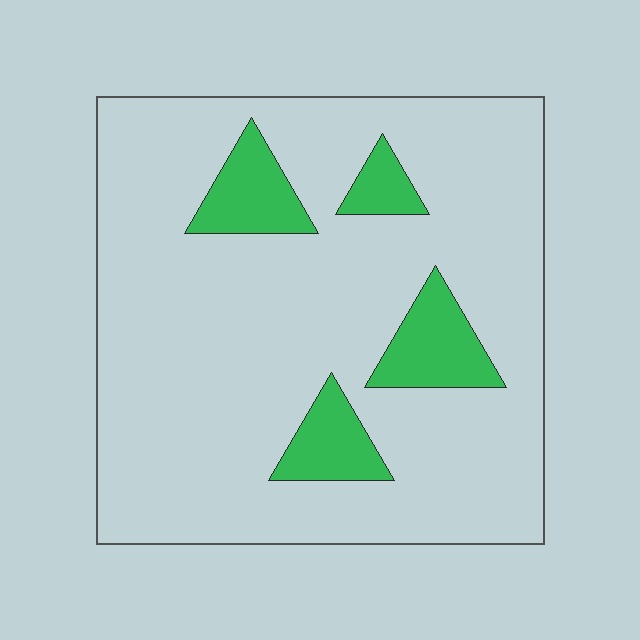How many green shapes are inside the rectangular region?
4.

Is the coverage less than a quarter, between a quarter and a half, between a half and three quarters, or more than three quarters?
Less than a quarter.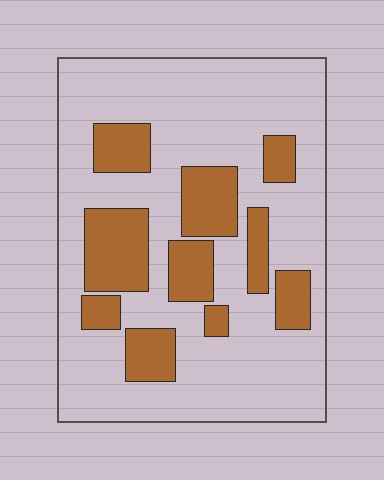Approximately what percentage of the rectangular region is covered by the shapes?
Approximately 25%.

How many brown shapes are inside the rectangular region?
10.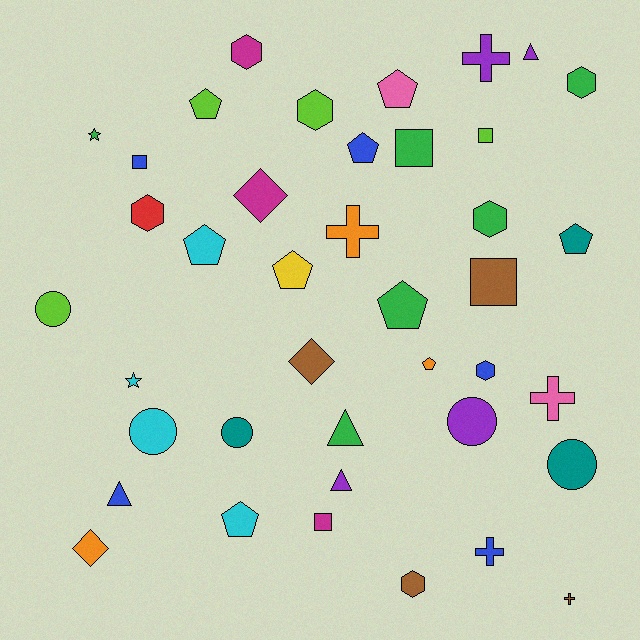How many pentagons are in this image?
There are 9 pentagons.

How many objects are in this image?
There are 40 objects.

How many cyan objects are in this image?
There are 4 cyan objects.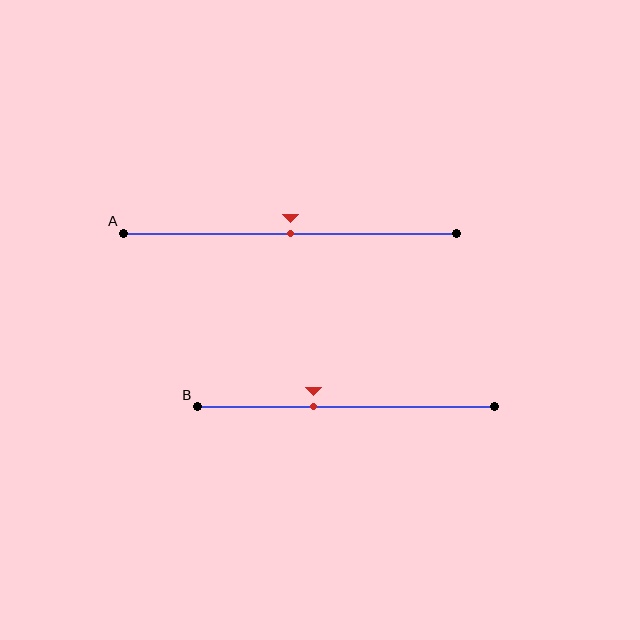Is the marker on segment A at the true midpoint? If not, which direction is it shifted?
Yes, the marker on segment A is at the true midpoint.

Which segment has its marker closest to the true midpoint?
Segment A has its marker closest to the true midpoint.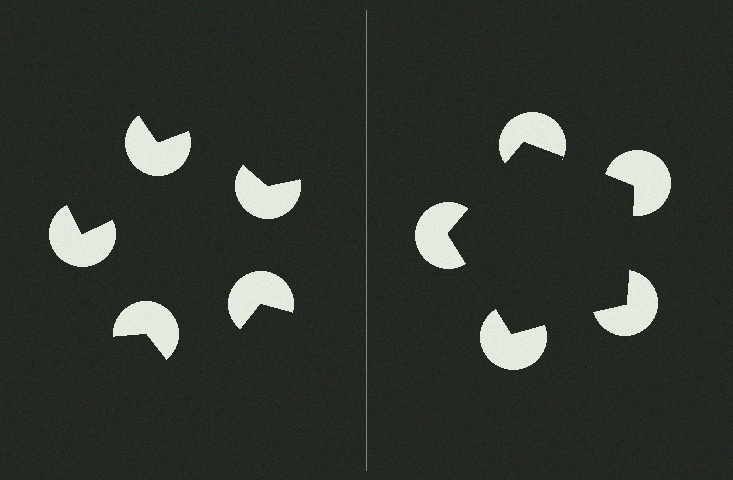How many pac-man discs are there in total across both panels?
10 — 5 on each side.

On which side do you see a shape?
An illusory pentagon appears on the right side. On the left side the wedge cuts are rotated, so no coherent shape forms.